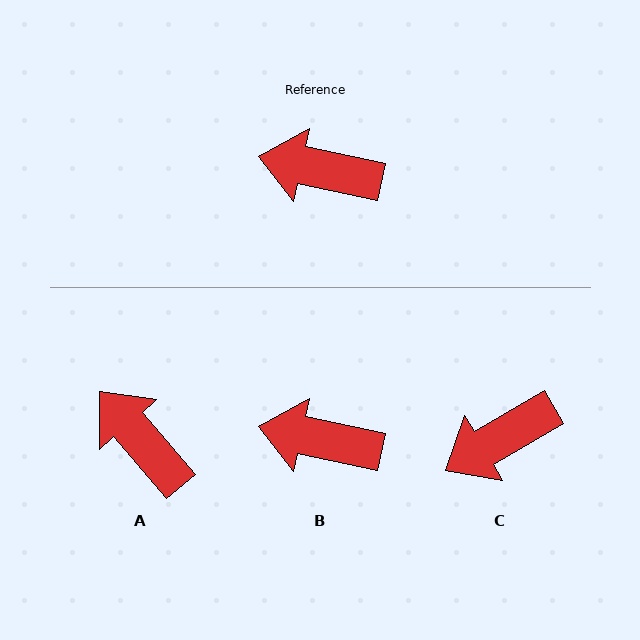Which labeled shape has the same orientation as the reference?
B.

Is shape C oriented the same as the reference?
No, it is off by about 42 degrees.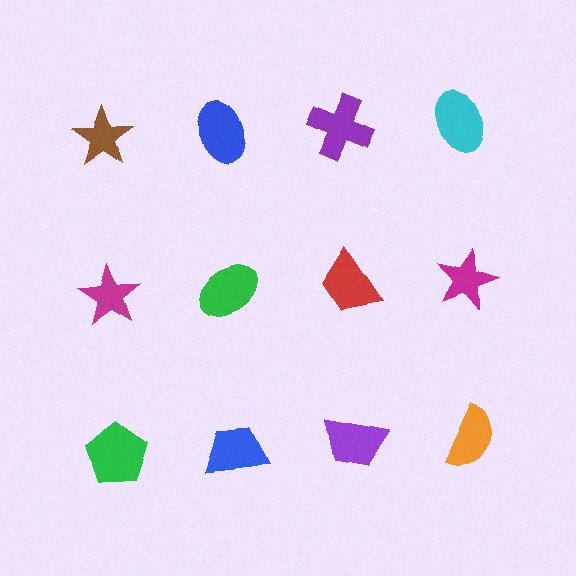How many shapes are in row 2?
4 shapes.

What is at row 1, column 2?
A blue ellipse.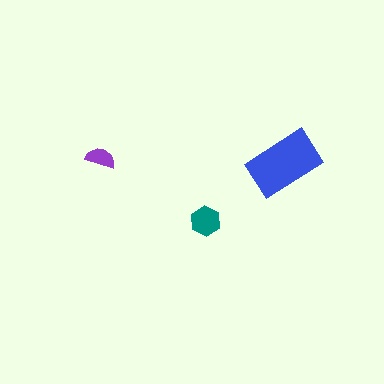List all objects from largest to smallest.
The blue rectangle, the teal hexagon, the purple semicircle.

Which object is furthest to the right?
The blue rectangle is rightmost.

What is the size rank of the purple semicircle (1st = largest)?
3rd.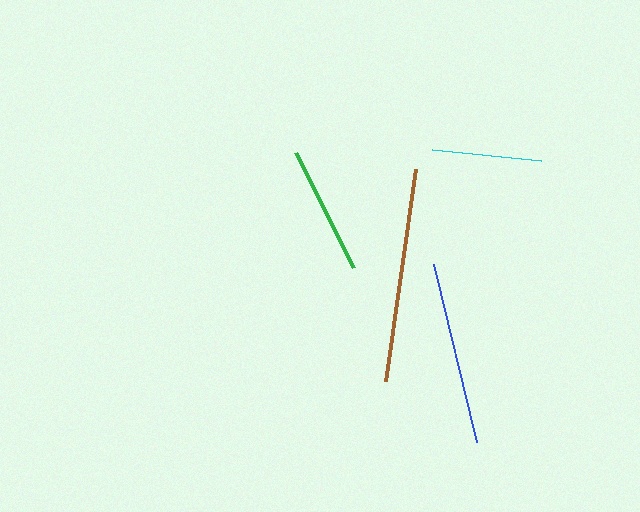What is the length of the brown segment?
The brown segment is approximately 214 pixels long.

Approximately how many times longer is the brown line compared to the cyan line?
The brown line is approximately 2.0 times the length of the cyan line.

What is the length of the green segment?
The green segment is approximately 129 pixels long.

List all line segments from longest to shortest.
From longest to shortest: brown, blue, green, cyan.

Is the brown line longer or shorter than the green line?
The brown line is longer than the green line.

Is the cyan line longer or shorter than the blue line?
The blue line is longer than the cyan line.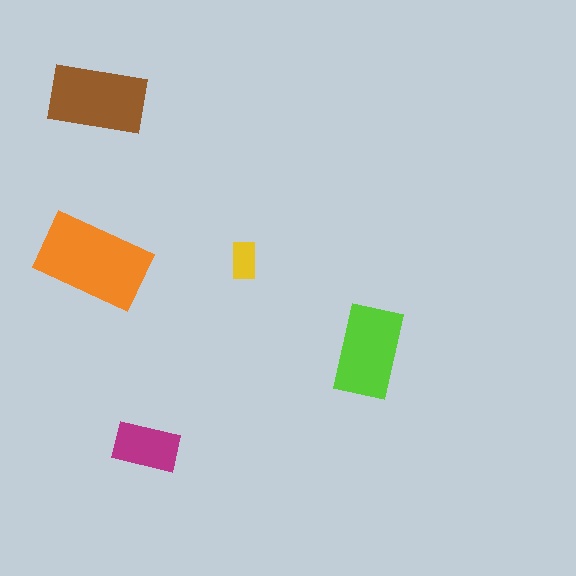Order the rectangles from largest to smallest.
the orange one, the brown one, the lime one, the magenta one, the yellow one.